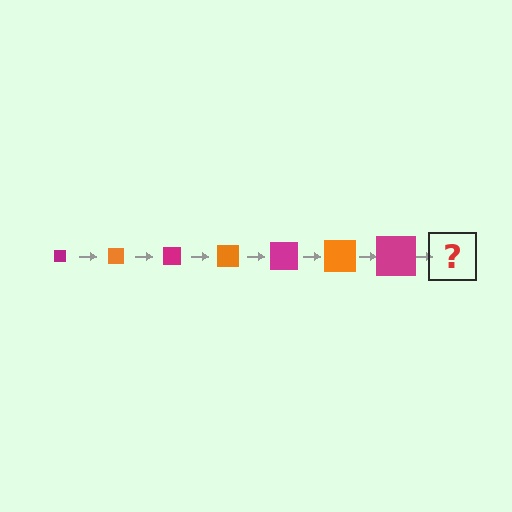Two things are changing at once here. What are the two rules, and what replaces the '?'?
The two rules are that the square grows larger each step and the color cycles through magenta and orange. The '?' should be an orange square, larger than the previous one.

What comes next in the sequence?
The next element should be an orange square, larger than the previous one.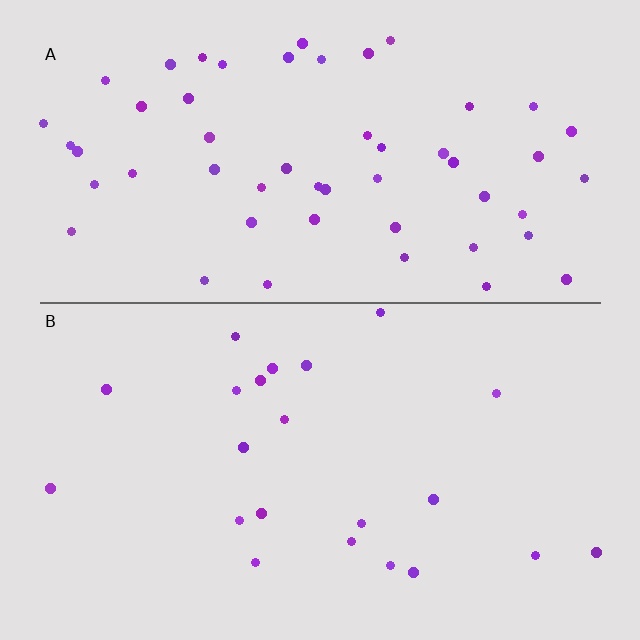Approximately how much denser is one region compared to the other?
Approximately 2.4× — region A over region B.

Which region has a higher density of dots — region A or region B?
A (the top).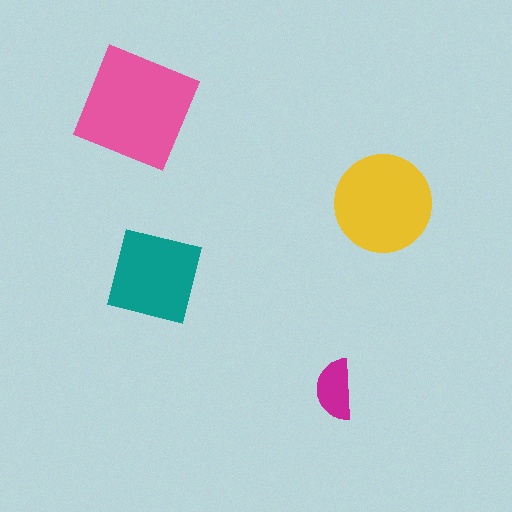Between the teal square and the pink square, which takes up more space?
The pink square.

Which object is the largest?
The pink square.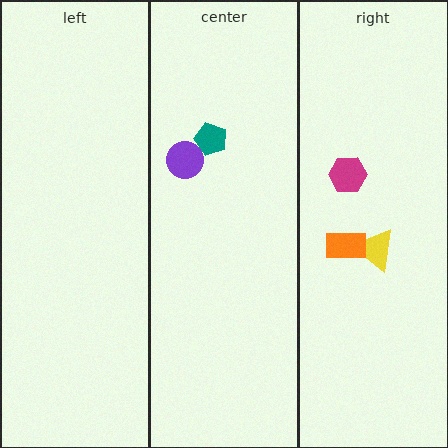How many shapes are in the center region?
2.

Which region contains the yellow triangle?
The right region.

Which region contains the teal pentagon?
The center region.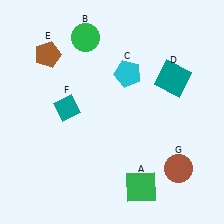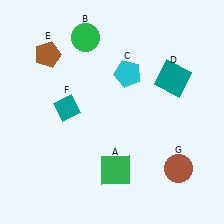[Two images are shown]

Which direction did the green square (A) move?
The green square (A) moved left.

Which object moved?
The green square (A) moved left.